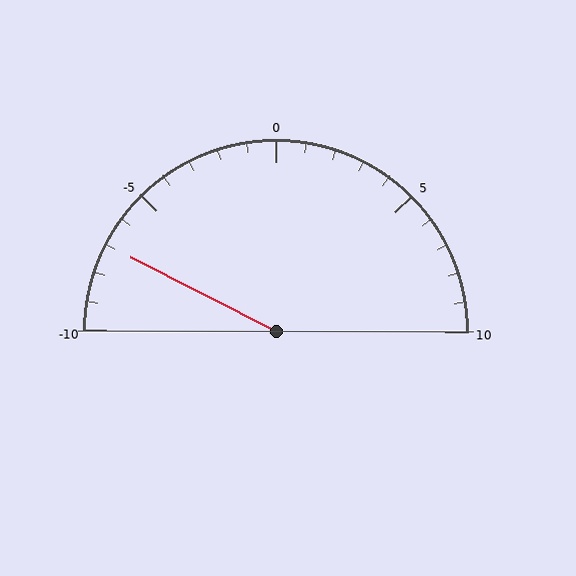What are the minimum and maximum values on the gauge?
The gauge ranges from -10 to 10.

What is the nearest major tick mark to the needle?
The nearest major tick mark is -5.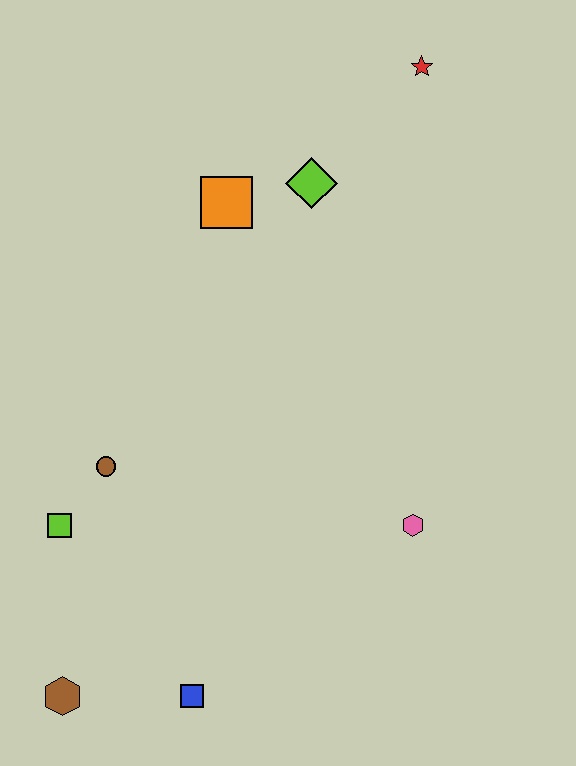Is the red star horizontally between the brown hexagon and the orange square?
No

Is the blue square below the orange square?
Yes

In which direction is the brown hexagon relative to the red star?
The brown hexagon is below the red star.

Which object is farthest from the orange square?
The brown hexagon is farthest from the orange square.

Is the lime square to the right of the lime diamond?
No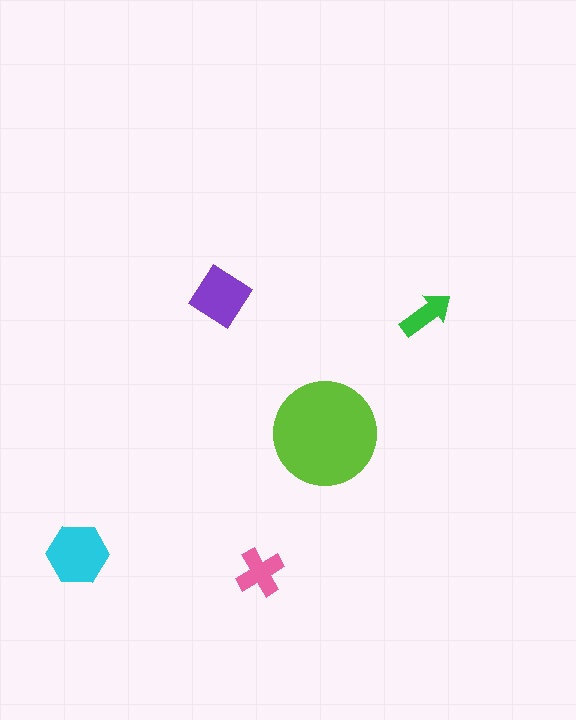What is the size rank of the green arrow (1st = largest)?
5th.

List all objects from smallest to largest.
The green arrow, the pink cross, the purple diamond, the cyan hexagon, the lime circle.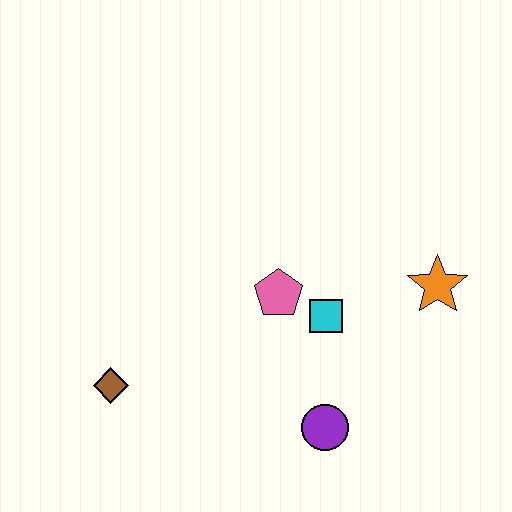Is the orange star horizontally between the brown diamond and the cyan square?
No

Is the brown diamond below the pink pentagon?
Yes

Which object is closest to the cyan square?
The pink pentagon is closest to the cyan square.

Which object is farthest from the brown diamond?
The orange star is farthest from the brown diamond.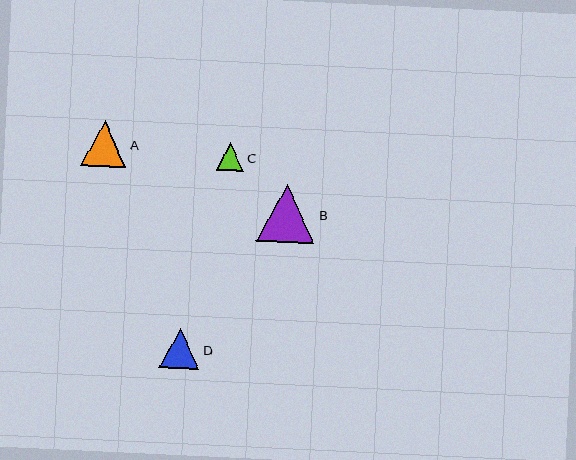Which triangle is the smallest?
Triangle C is the smallest with a size of approximately 28 pixels.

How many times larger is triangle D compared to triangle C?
Triangle D is approximately 1.4 times the size of triangle C.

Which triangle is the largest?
Triangle B is the largest with a size of approximately 58 pixels.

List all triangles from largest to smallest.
From largest to smallest: B, A, D, C.